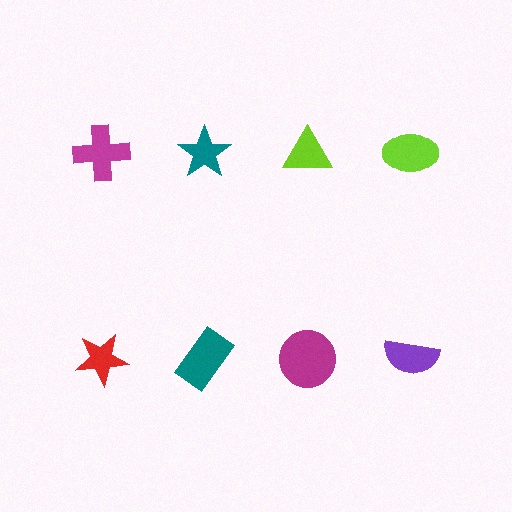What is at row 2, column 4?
A purple semicircle.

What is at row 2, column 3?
A magenta circle.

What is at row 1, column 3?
A lime triangle.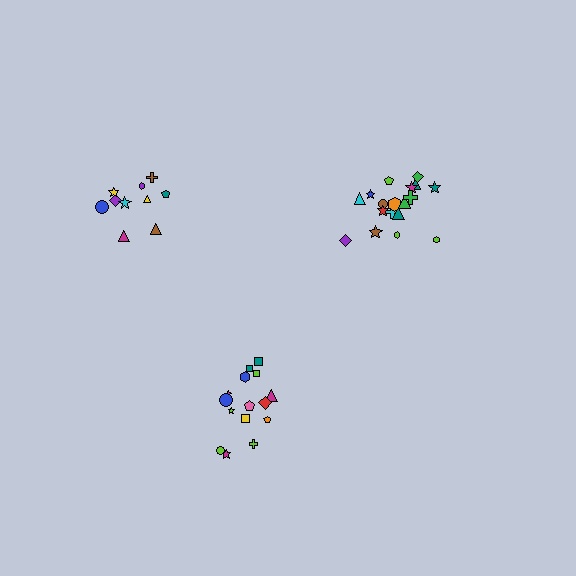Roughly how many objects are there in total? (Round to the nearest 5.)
Roughly 45 objects in total.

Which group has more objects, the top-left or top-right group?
The top-right group.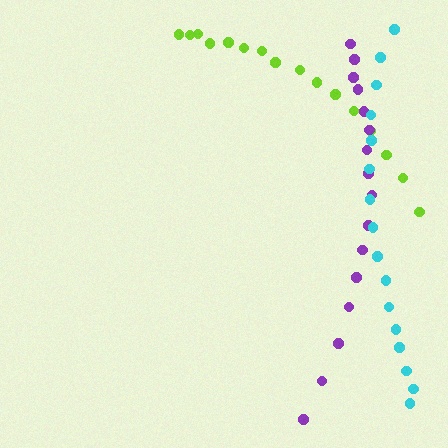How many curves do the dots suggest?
There are 3 distinct paths.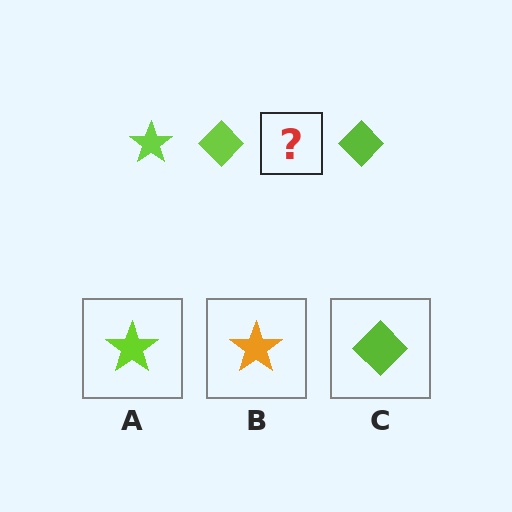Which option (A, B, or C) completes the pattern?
A.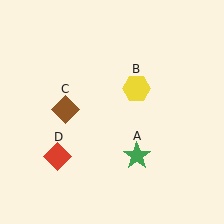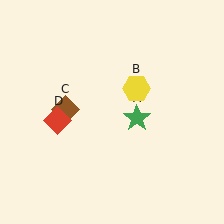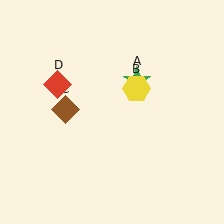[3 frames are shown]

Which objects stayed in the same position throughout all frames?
Yellow hexagon (object B) and brown diamond (object C) remained stationary.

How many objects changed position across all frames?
2 objects changed position: green star (object A), red diamond (object D).